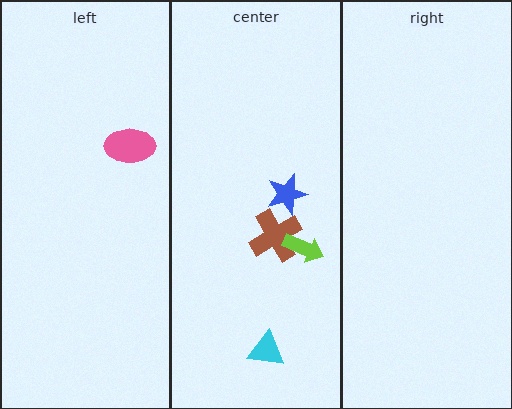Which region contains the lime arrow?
The center region.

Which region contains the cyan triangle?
The center region.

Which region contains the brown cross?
The center region.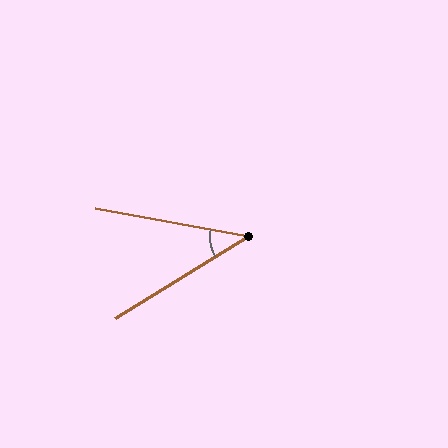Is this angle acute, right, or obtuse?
It is acute.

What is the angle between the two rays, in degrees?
Approximately 42 degrees.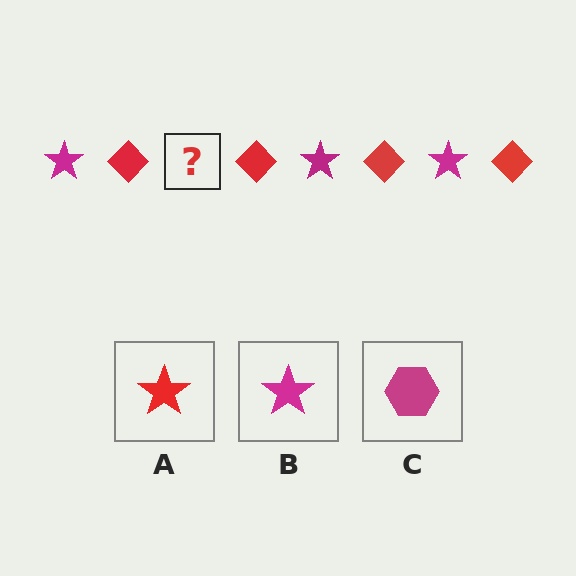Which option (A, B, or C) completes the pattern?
B.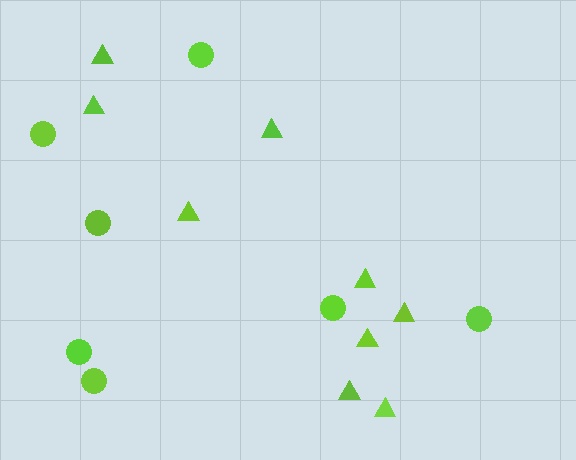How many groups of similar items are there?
There are 2 groups: one group of triangles (9) and one group of circles (7).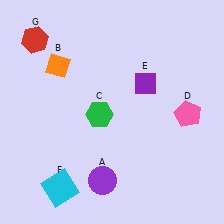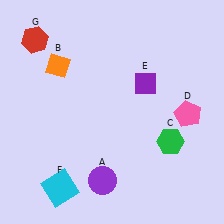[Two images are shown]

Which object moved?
The green hexagon (C) moved right.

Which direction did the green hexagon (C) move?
The green hexagon (C) moved right.